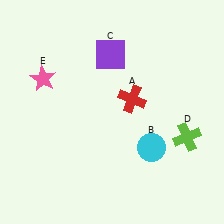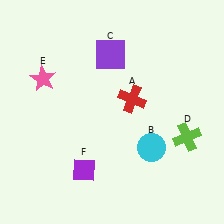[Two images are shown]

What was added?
A purple diamond (F) was added in Image 2.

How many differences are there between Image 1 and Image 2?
There is 1 difference between the two images.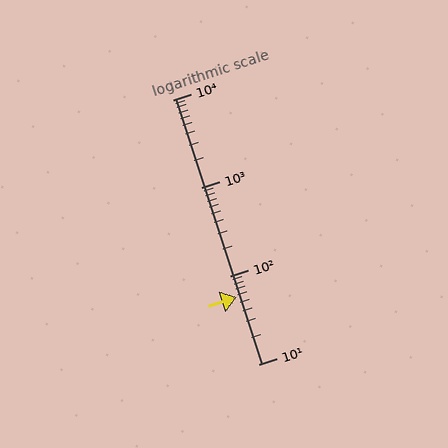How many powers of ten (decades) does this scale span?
The scale spans 3 decades, from 10 to 10000.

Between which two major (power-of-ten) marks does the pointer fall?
The pointer is between 10 and 100.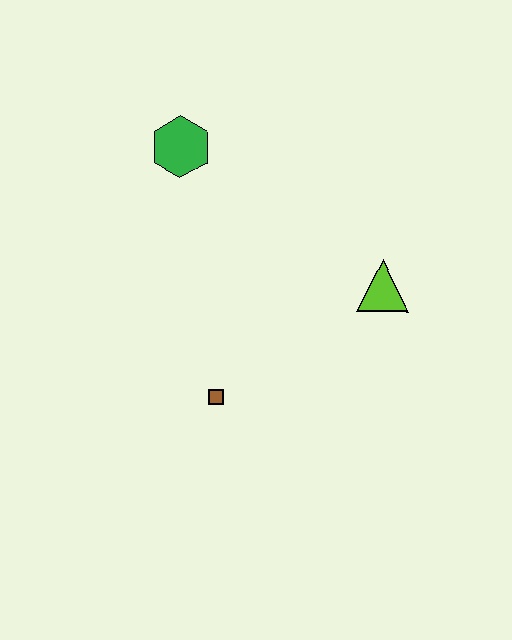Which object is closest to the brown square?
The lime triangle is closest to the brown square.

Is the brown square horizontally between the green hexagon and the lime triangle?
Yes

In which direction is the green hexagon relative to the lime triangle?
The green hexagon is to the left of the lime triangle.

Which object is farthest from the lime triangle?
The green hexagon is farthest from the lime triangle.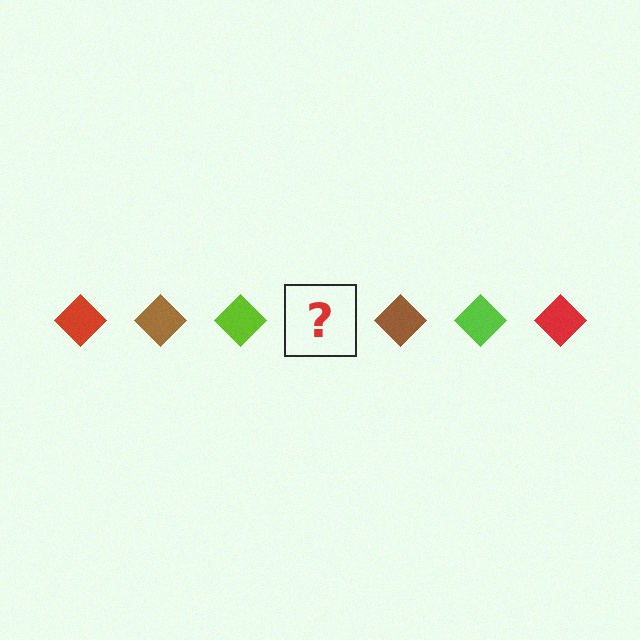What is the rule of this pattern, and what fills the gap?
The rule is that the pattern cycles through red, brown, lime diamonds. The gap should be filled with a red diamond.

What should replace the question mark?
The question mark should be replaced with a red diamond.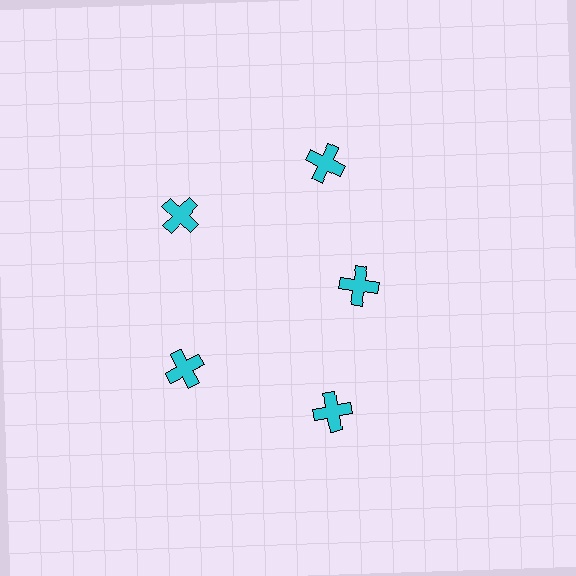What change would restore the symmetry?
The symmetry would be restored by moving it outward, back onto the ring so that all 5 crosses sit at equal angles and equal distance from the center.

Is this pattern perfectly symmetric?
No. The 5 cyan crosses are arranged in a ring, but one element near the 3 o'clock position is pulled inward toward the center, breaking the 5-fold rotational symmetry.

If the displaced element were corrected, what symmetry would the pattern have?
It would have 5-fold rotational symmetry — the pattern would map onto itself every 72 degrees.